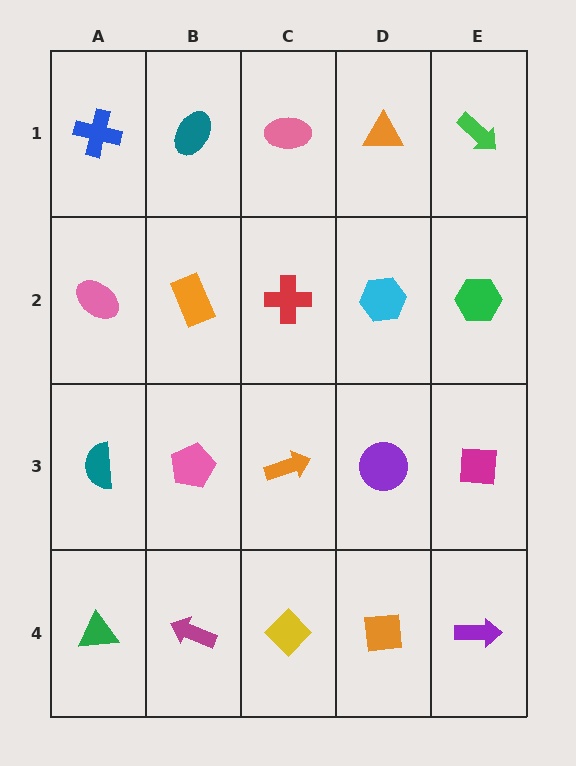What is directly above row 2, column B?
A teal ellipse.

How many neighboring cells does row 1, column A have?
2.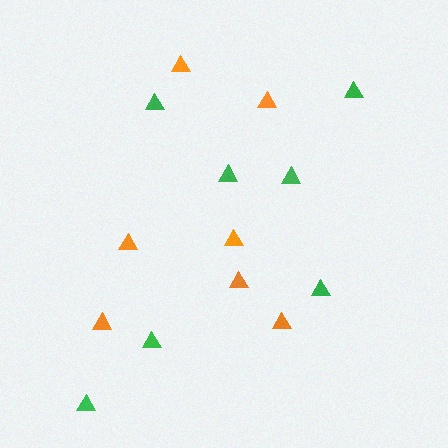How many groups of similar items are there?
There are 2 groups: one group of orange triangles (7) and one group of green triangles (7).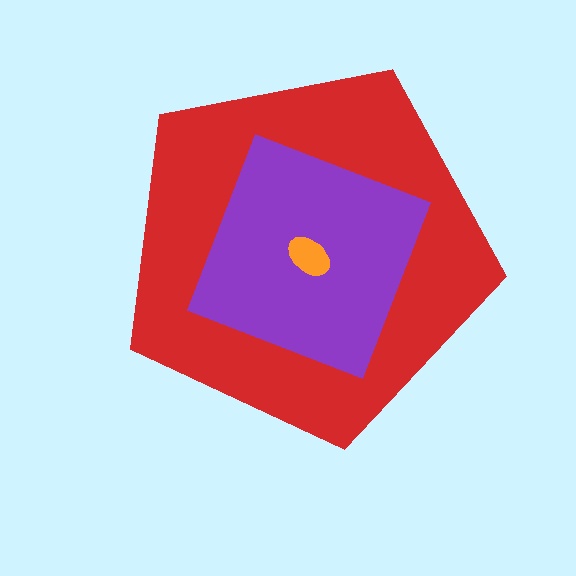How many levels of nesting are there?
3.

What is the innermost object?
The orange ellipse.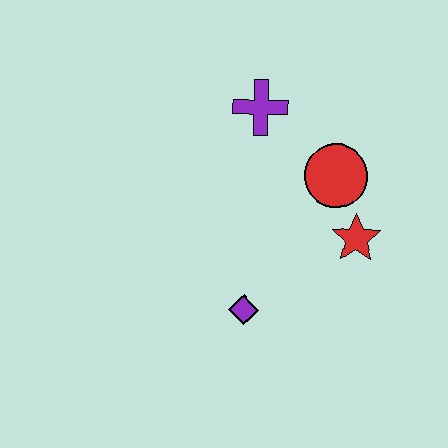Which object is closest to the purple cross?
The red circle is closest to the purple cross.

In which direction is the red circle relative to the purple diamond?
The red circle is above the purple diamond.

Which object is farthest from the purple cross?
The purple diamond is farthest from the purple cross.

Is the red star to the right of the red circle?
Yes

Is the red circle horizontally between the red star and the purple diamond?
Yes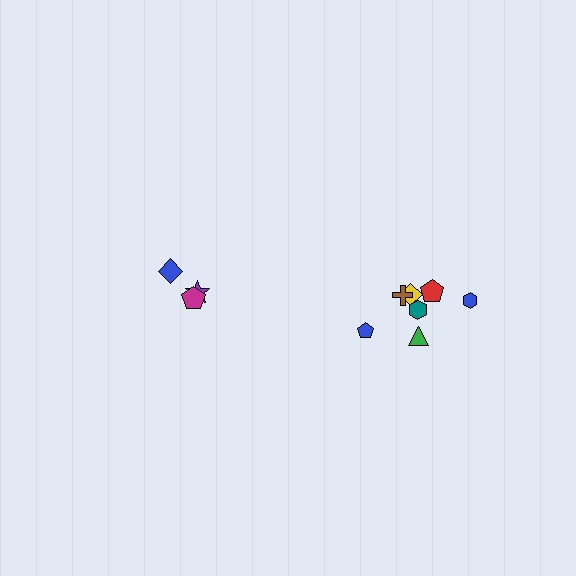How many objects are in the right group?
There are 7 objects.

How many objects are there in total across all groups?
There are 10 objects.